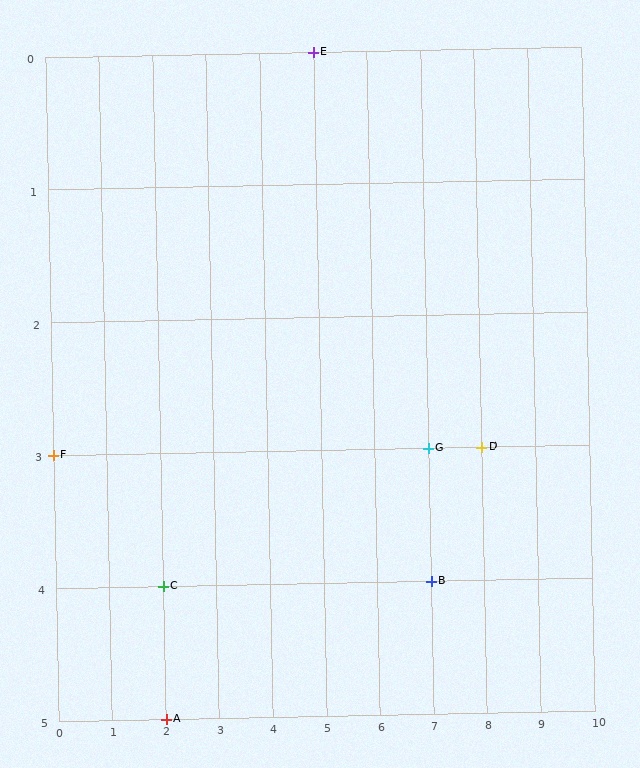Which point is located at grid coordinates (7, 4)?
Point B is at (7, 4).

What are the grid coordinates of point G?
Point G is at grid coordinates (7, 3).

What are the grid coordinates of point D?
Point D is at grid coordinates (8, 3).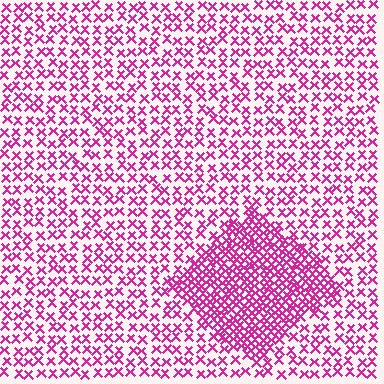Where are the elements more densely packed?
The elements are more densely packed inside the diamond boundary.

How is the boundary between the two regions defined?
The boundary is defined by a change in element density (approximately 2.3x ratio). All elements are the same color, size, and shape.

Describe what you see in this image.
The image contains small magenta elements arranged at two different densities. A diamond-shaped region is visible where the elements are more densely packed than the surrounding area.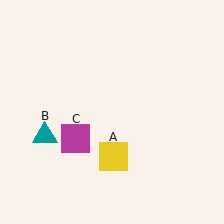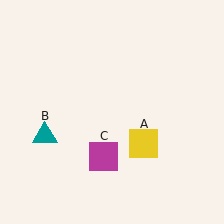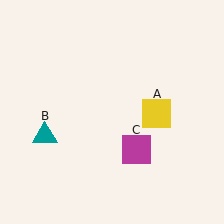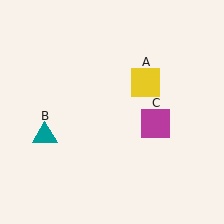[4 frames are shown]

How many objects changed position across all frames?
2 objects changed position: yellow square (object A), magenta square (object C).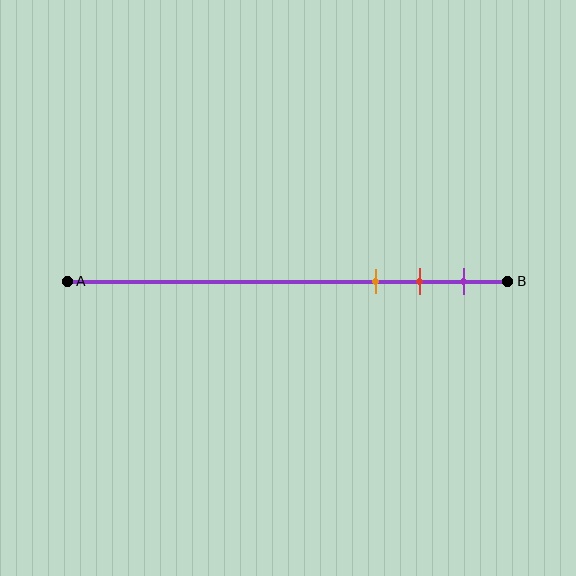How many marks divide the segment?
There are 3 marks dividing the segment.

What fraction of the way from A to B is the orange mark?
The orange mark is approximately 70% (0.7) of the way from A to B.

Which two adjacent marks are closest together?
The red and purple marks are the closest adjacent pair.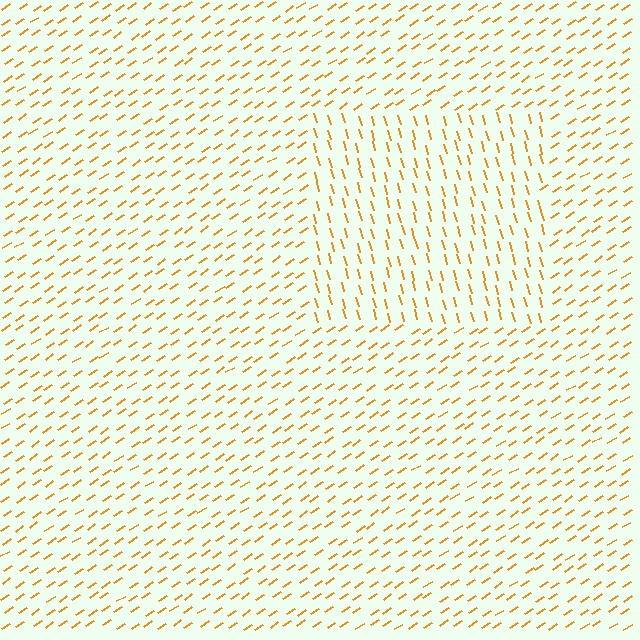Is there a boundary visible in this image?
Yes, there is a texture boundary formed by a change in line orientation.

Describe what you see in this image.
The image is filled with small orange line segments. A rectangle region in the image has lines oriented differently from the surrounding lines, creating a visible texture boundary.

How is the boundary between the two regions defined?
The boundary is defined purely by a change in line orientation (approximately 73 degrees difference). All lines are the same color and thickness.